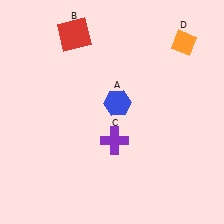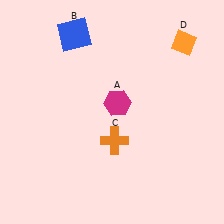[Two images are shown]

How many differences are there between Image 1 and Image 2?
There are 3 differences between the two images.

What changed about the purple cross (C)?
In Image 1, C is purple. In Image 2, it changed to orange.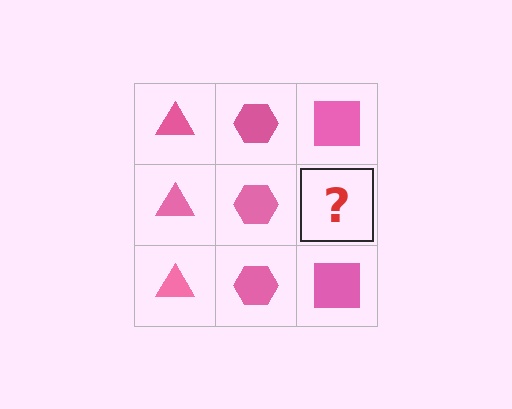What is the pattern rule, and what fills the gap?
The rule is that each column has a consistent shape. The gap should be filled with a pink square.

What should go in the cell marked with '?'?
The missing cell should contain a pink square.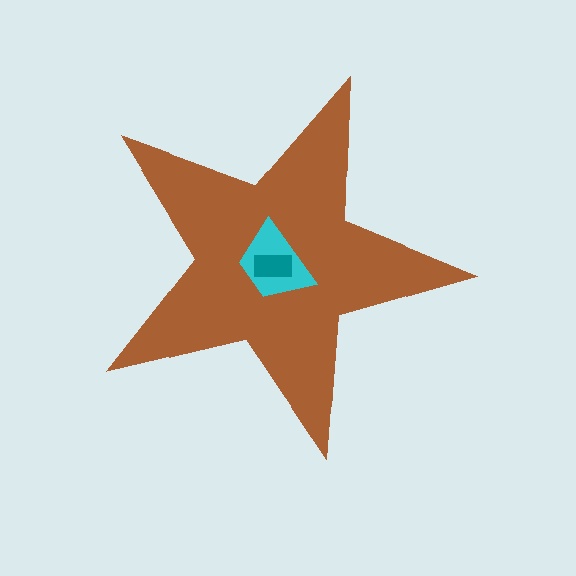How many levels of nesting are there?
3.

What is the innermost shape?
The teal rectangle.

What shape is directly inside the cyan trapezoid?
The teal rectangle.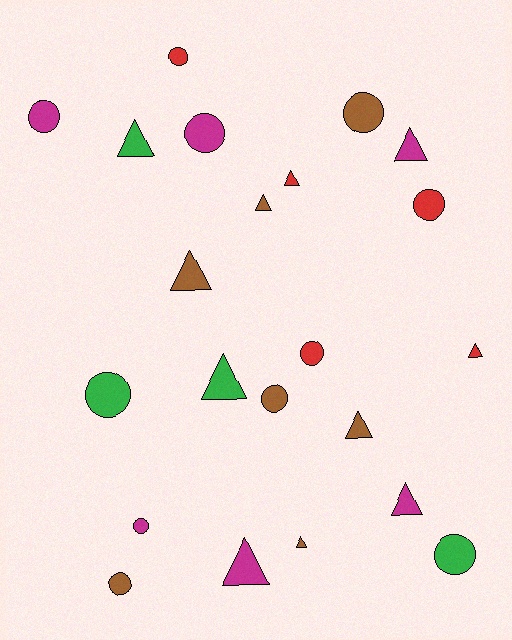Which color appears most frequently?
Brown, with 7 objects.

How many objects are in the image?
There are 22 objects.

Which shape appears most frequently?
Circle, with 11 objects.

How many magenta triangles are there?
There are 3 magenta triangles.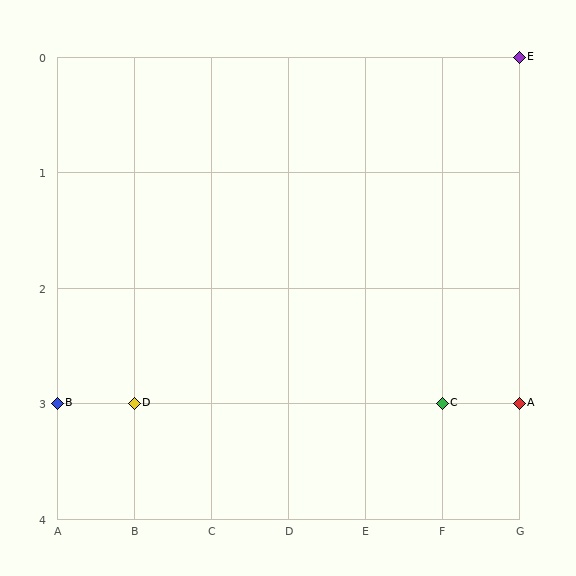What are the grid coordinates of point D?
Point D is at grid coordinates (B, 3).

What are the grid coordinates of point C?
Point C is at grid coordinates (F, 3).